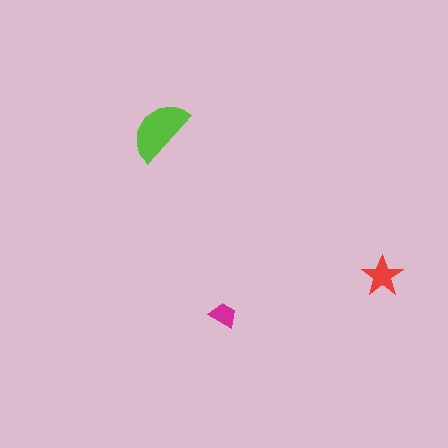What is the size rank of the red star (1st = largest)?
2nd.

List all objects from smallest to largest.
The magenta trapezoid, the red star, the lime semicircle.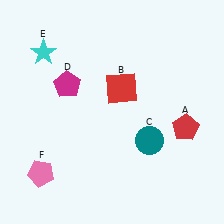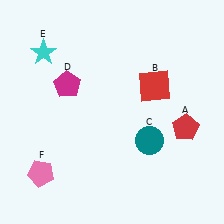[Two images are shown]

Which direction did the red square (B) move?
The red square (B) moved right.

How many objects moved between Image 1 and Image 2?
1 object moved between the two images.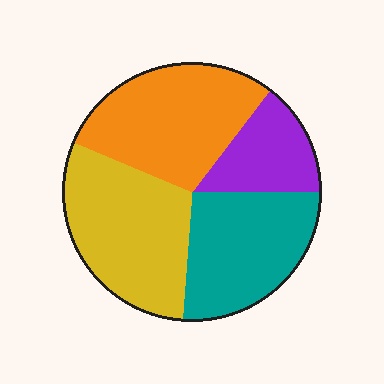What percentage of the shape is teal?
Teal covers 26% of the shape.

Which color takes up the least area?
Purple, at roughly 15%.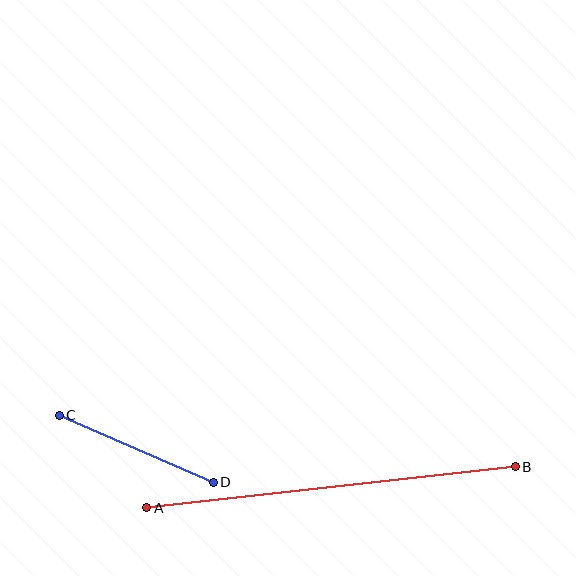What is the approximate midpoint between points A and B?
The midpoint is at approximately (331, 487) pixels.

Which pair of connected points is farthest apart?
Points A and B are farthest apart.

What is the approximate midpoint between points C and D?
The midpoint is at approximately (136, 449) pixels.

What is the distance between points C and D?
The distance is approximately 168 pixels.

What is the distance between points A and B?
The distance is approximately 371 pixels.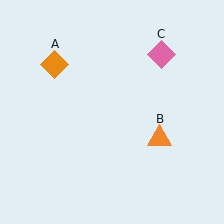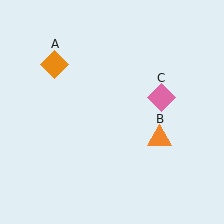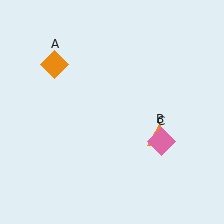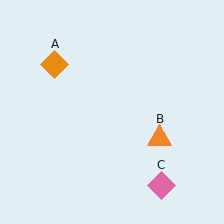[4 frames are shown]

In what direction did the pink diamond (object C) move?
The pink diamond (object C) moved down.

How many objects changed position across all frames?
1 object changed position: pink diamond (object C).